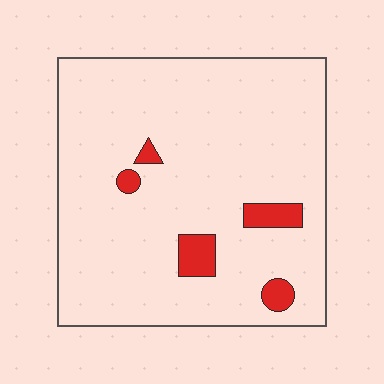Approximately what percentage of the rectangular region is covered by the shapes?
Approximately 5%.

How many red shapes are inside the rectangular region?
5.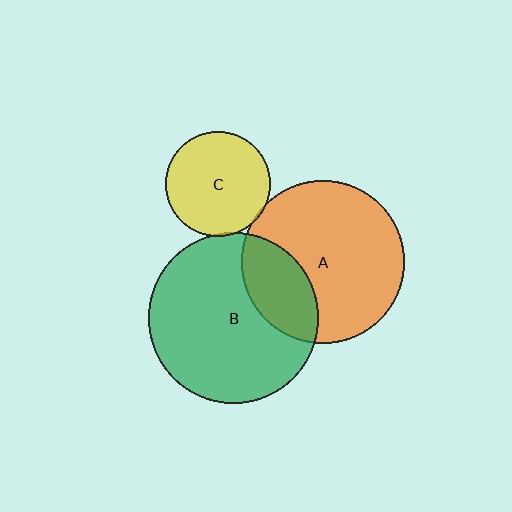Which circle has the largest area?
Circle B (green).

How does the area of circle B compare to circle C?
Approximately 2.6 times.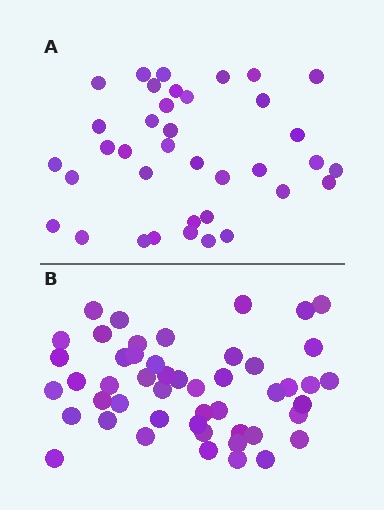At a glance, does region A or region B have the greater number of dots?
Region B (the bottom region) has more dots.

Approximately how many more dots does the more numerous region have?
Region B has roughly 12 or so more dots than region A.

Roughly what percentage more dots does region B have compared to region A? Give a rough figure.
About 30% more.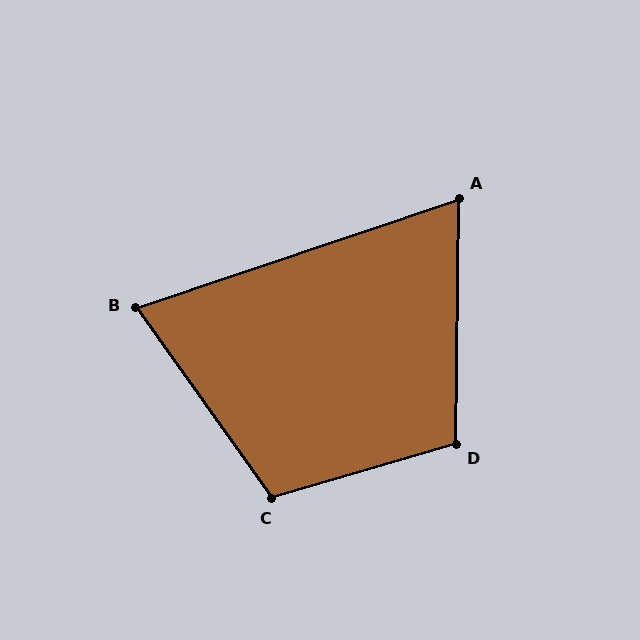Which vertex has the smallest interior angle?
A, at approximately 71 degrees.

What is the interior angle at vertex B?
Approximately 73 degrees (acute).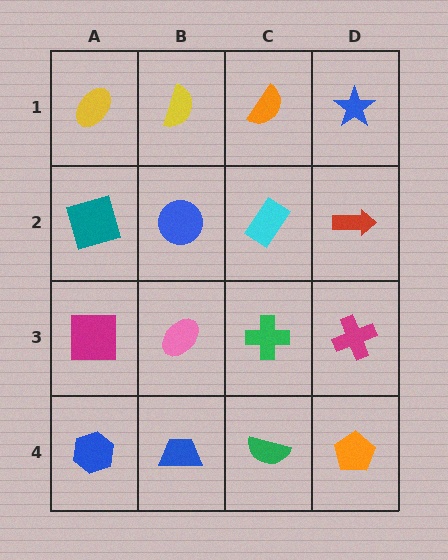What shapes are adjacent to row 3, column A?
A teal square (row 2, column A), a blue hexagon (row 4, column A), a pink ellipse (row 3, column B).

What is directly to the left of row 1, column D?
An orange semicircle.